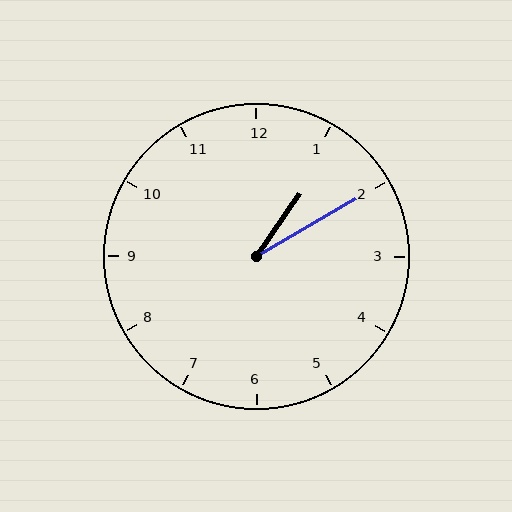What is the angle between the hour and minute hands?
Approximately 25 degrees.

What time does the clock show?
1:10.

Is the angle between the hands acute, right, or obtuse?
It is acute.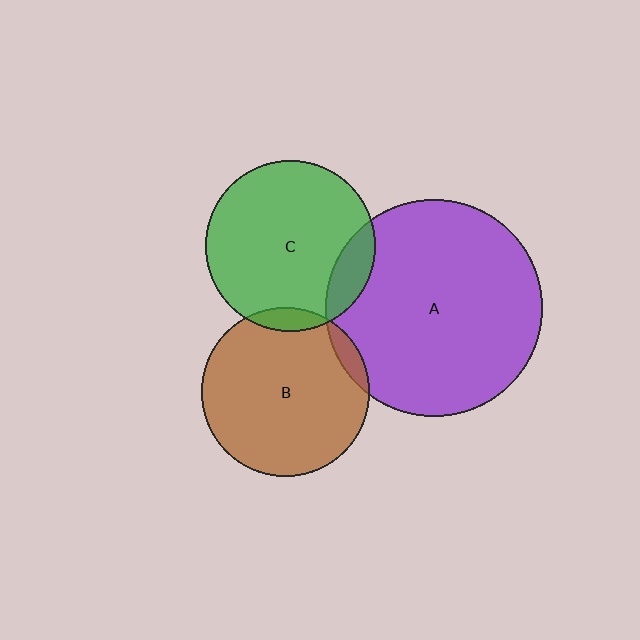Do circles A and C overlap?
Yes.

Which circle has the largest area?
Circle A (purple).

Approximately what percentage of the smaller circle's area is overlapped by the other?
Approximately 15%.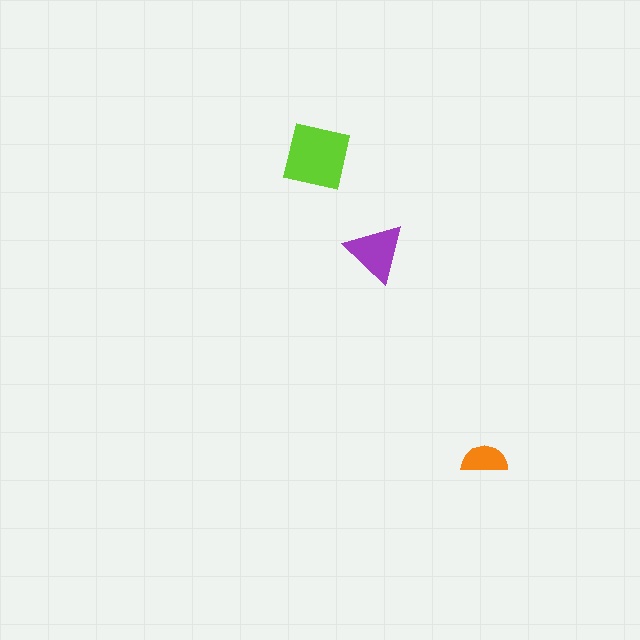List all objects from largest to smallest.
The lime square, the purple triangle, the orange semicircle.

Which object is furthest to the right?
The orange semicircle is rightmost.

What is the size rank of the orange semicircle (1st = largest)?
3rd.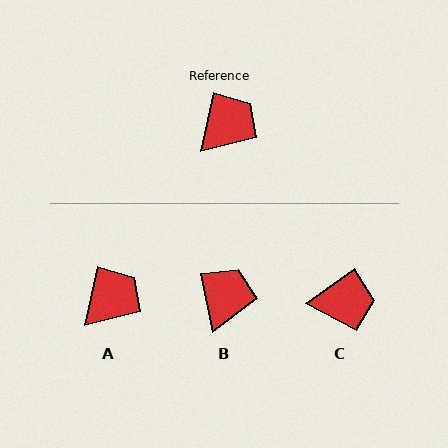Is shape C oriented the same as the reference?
No, it is off by about 42 degrees.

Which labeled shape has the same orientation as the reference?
A.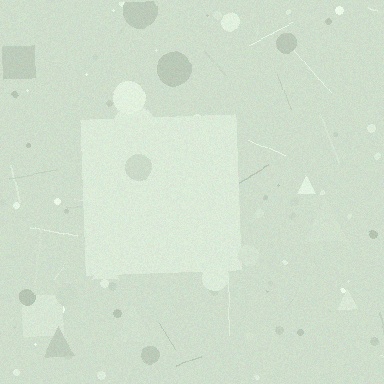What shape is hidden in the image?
A square is hidden in the image.